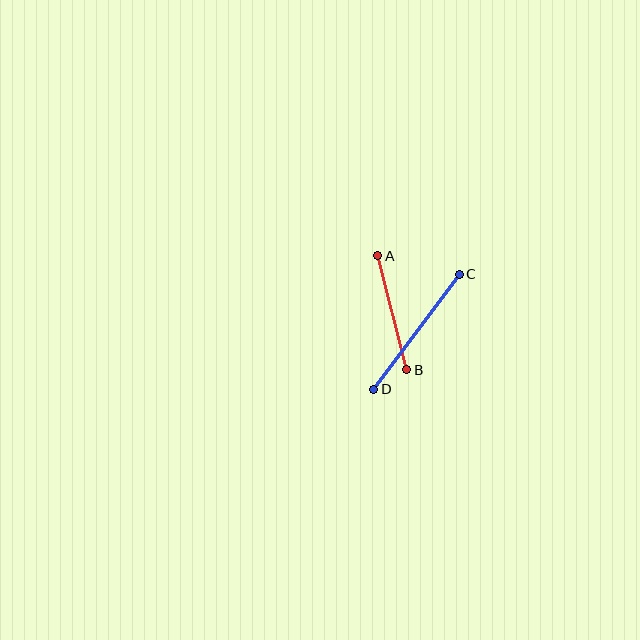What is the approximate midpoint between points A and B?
The midpoint is at approximately (392, 313) pixels.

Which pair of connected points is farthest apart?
Points C and D are farthest apart.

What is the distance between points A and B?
The distance is approximately 118 pixels.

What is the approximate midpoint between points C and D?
The midpoint is at approximately (417, 332) pixels.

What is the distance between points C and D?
The distance is approximately 143 pixels.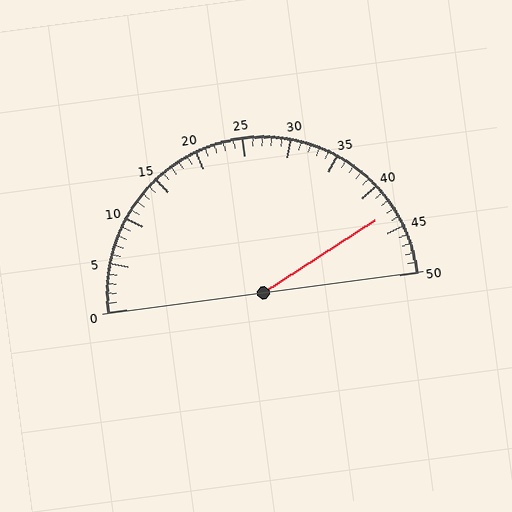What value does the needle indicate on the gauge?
The needle indicates approximately 43.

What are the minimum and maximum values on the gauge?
The gauge ranges from 0 to 50.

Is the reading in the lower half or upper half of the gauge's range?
The reading is in the upper half of the range (0 to 50).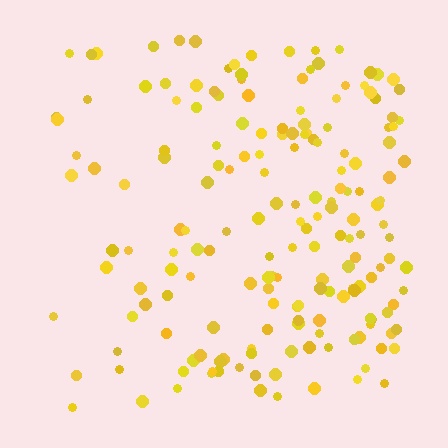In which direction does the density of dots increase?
From left to right, with the right side densest.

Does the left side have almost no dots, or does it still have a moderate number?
Still a moderate number, just noticeably fewer than the right.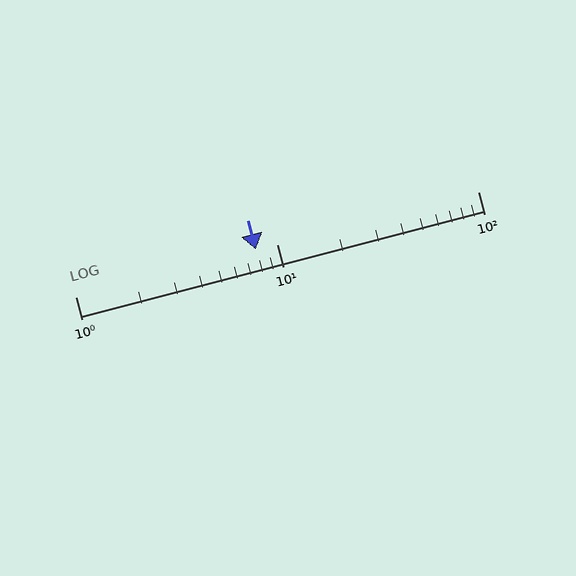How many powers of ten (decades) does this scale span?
The scale spans 2 decades, from 1 to 100.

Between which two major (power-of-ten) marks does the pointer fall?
The pointer is between 1 and 10.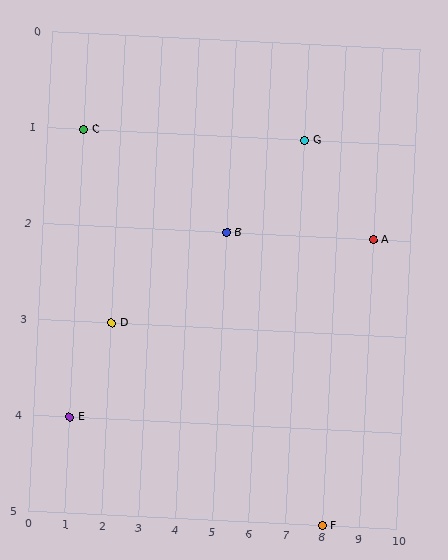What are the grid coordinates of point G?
Point G is at grid coordinates (7, 1).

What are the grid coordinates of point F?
Point F is at grid coordinates (8, 5).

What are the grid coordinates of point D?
Point D is at grid coordinates (2, 3).